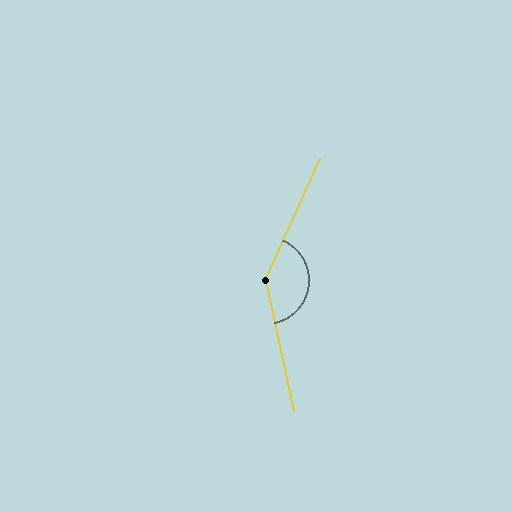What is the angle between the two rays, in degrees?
Approximately 144 degrees.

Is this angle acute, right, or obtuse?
It is obtuse.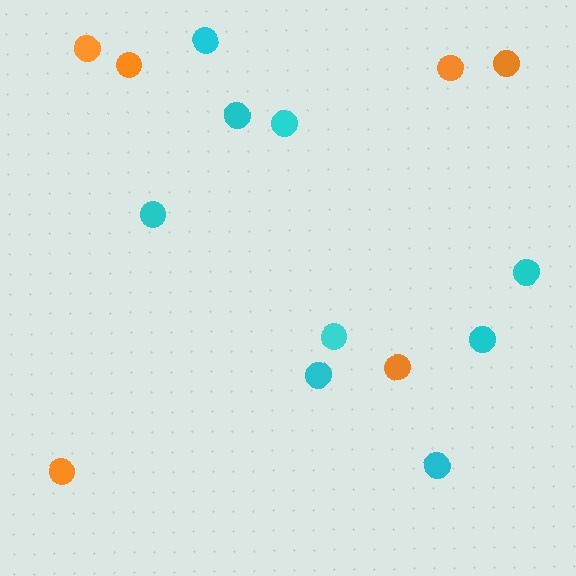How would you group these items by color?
There are 2 groups: one group of orange circles (6) and one group of cyan circles (9).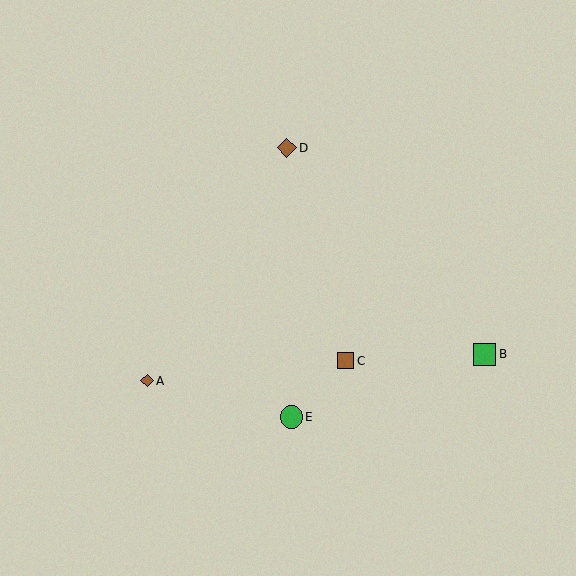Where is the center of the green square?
The center of the green square is at (485, 354).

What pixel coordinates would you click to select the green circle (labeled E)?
Click at (291, 417) to select the green circle E.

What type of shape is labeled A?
Shape A is a brown diamond.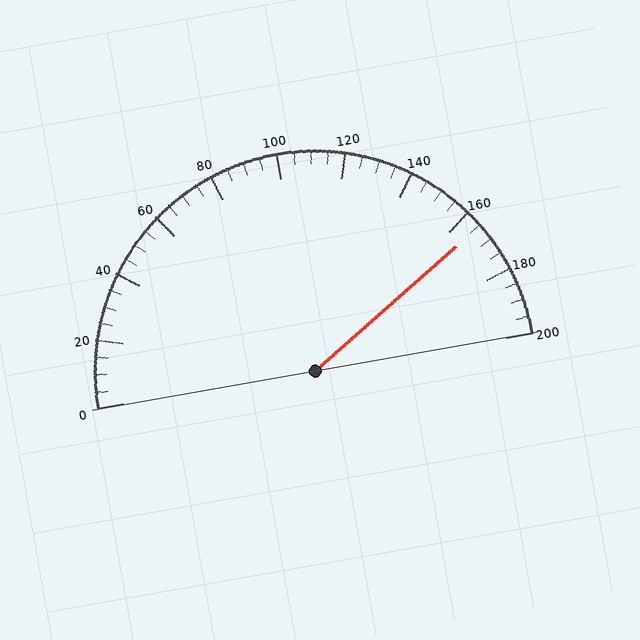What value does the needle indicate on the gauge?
The needle indicates approximately 165.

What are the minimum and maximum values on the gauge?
The gauge ranges from 0 to 200.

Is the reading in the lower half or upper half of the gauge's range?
The reading is in the upper half of the range (0 to 200).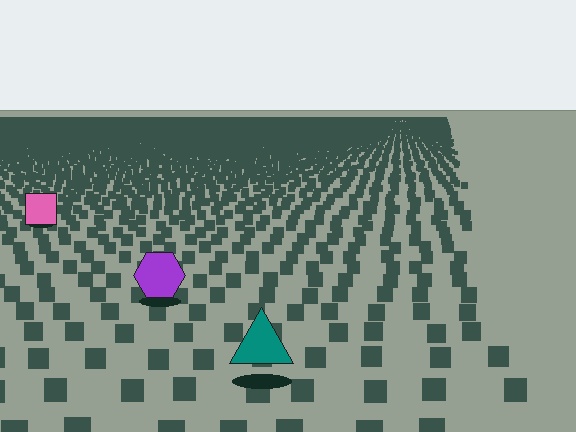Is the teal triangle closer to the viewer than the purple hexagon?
Yes. The teal triangle is closer — you can tell from the texture gradient: the ground texture is coarser near it.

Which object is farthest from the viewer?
The pink square is farthest from the viewer. It appears smaller and the ground texture around it is denser.